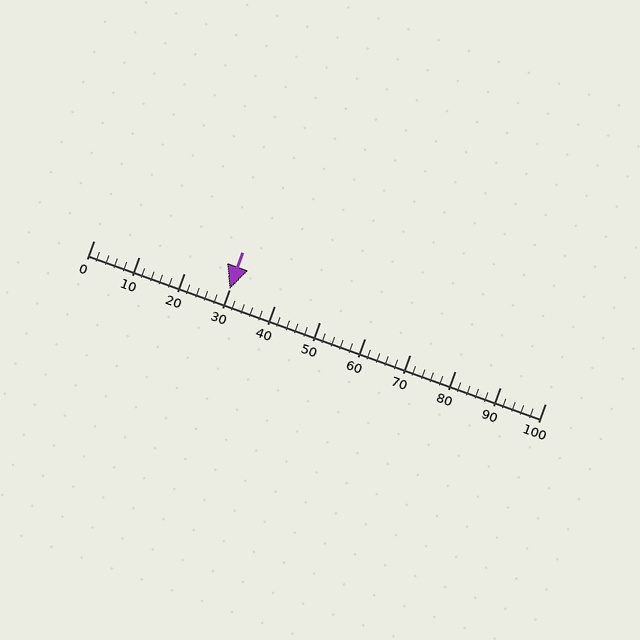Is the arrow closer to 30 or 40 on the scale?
The arrow is closer to 30.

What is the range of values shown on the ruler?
The ruler shows values from 0 to 100.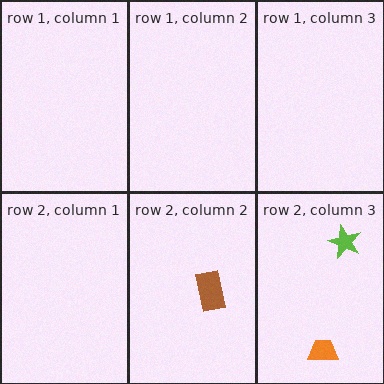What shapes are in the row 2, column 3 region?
The lime star, the orange trapezoid.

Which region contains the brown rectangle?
The row 2, column 2 region.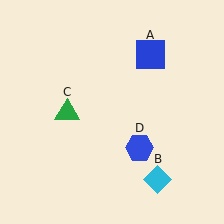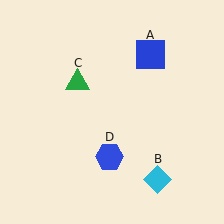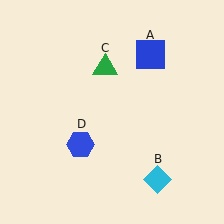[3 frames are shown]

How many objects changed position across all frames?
2 objects changed position: green triangle (object C), blue hexagon (object D).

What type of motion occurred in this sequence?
The green triangle (object C), blue hexagon (object D) rotated clockwise around the center of the scene.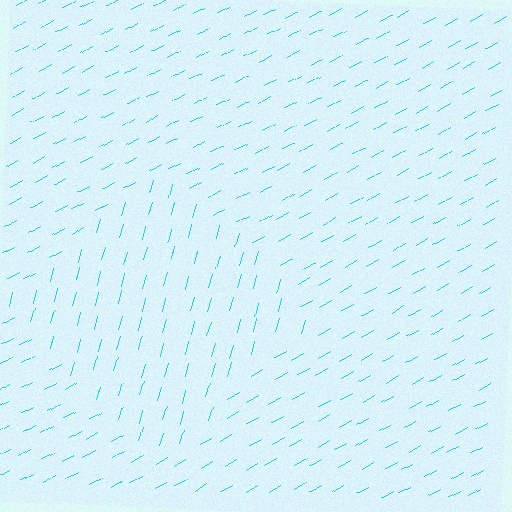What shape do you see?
I see a diamond.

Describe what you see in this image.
The image is filled with small cyan line segments. A diamond region in the image has lines oriented differently from the surrounding lines, creating a visible texture boundary.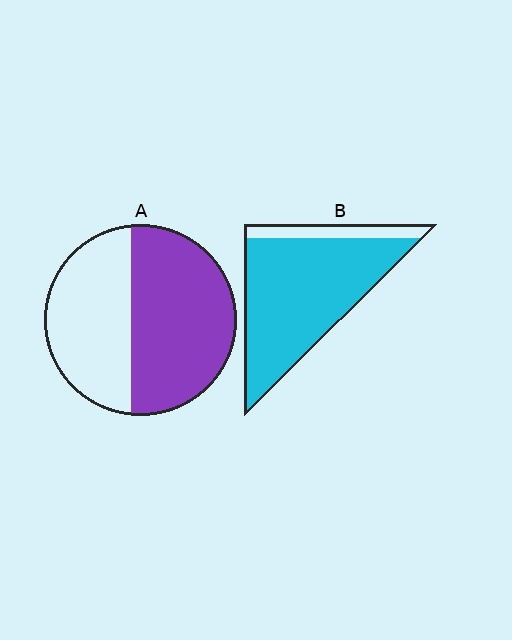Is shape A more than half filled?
Yes.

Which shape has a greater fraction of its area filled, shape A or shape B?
Shape B.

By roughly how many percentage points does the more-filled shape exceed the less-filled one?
By roughly 30 percentage points (B over A).